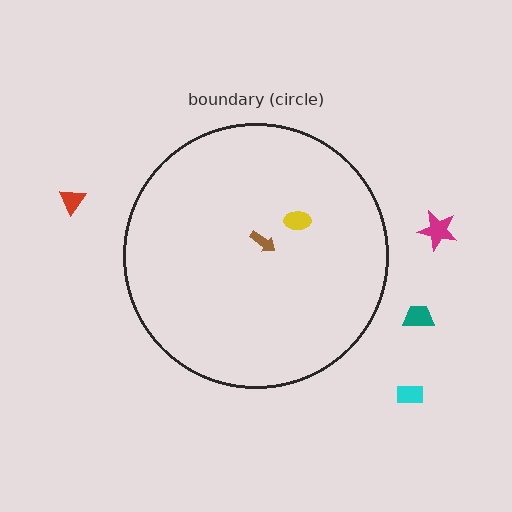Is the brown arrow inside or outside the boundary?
Inside.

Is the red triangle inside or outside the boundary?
Outside.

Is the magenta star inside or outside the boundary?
Outside.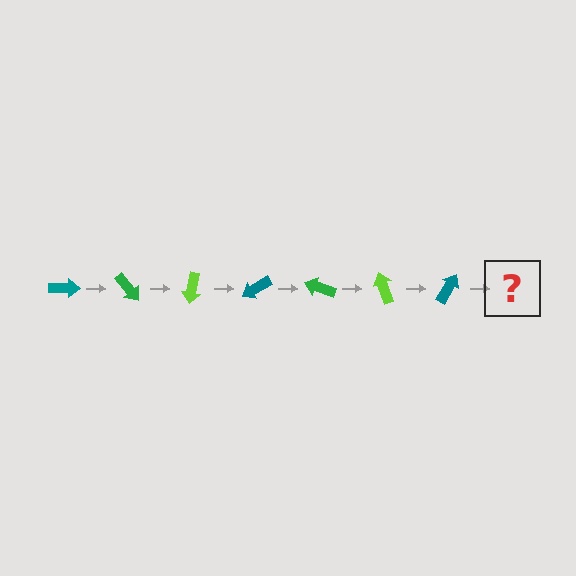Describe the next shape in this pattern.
It should be a green arrow, rotated 350 degrees from the start.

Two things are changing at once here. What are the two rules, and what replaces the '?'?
The two rules are that it rotates 50 degrees each step and the color cycles through teal, green, and lime. The '?' should be a green arrow, rotated 350 degrees from the start.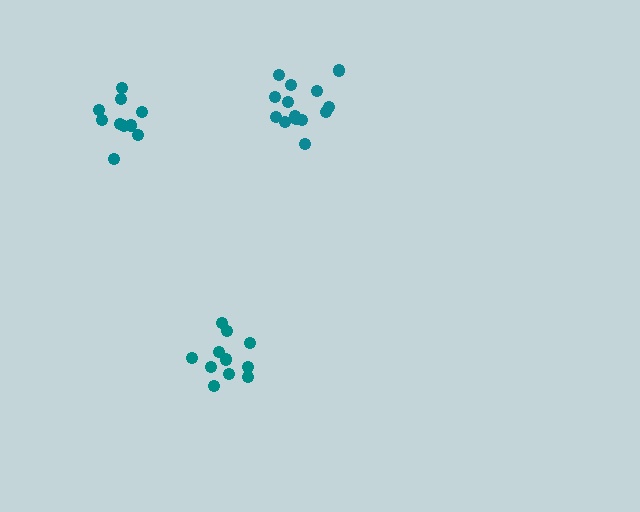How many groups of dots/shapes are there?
There are 3 groups.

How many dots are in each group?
Group 1: 14 dots, Group 2: 10 dots, Group 3: 11 dots (35 total).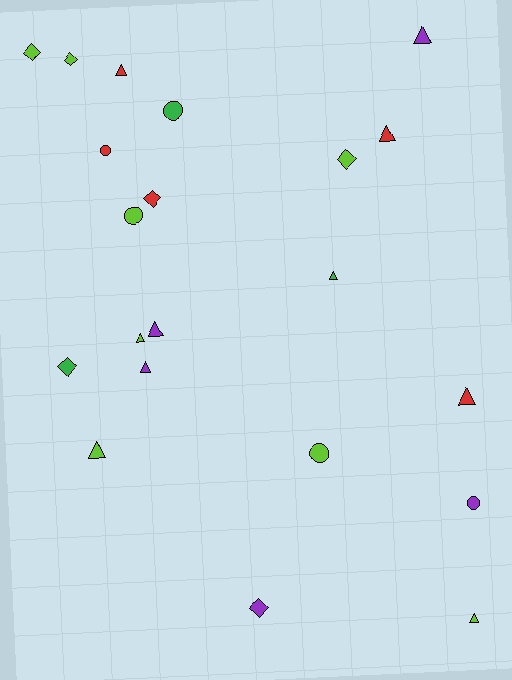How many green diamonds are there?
There is 1 green diamond.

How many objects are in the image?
There are 21 objects.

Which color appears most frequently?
Lime, with 8 objects.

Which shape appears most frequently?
Triangle, with 10 objects.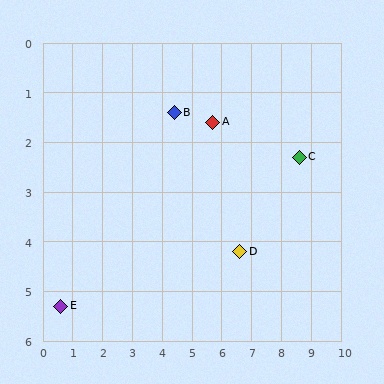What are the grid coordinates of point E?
Point E is at approximately (0.6, 5.3).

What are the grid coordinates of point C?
Point C is at approximately (8.6, 2.3).